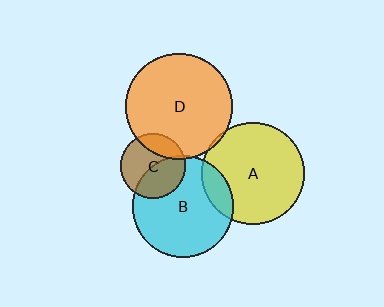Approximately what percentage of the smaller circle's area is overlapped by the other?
Approximately 5%.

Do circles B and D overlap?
Yes.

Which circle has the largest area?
Circle D (orange).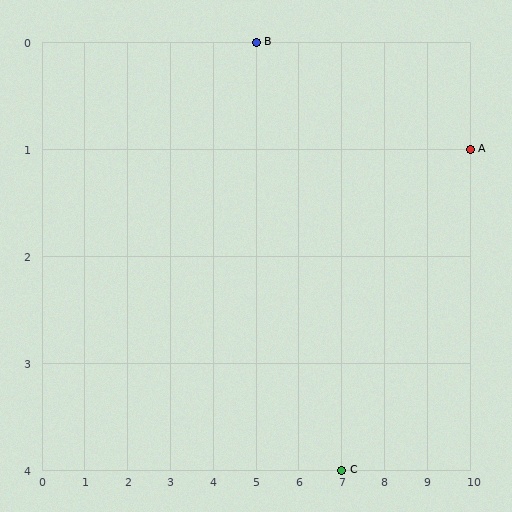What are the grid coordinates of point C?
Point C is at grid coordinates (7, 4).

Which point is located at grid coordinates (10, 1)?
Point A is at (10, 1).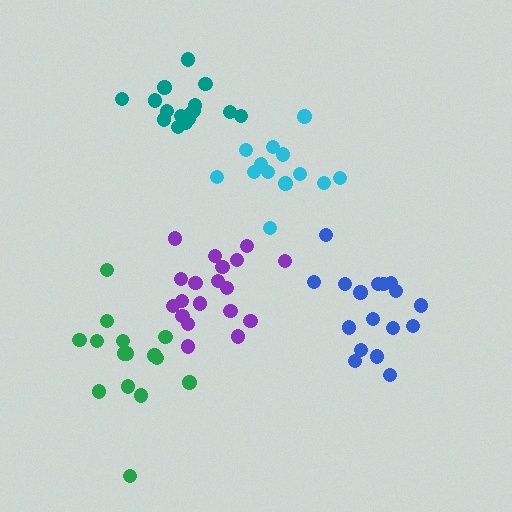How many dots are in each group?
Group 1: 13 dots, Group 2: 19 dots, Group 3: 17 dots, Group 4: 16 dots, Group 5: 15 dots (80 total).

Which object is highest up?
The teal cluster is topmost.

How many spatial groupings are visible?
There are 5 spatial groupings.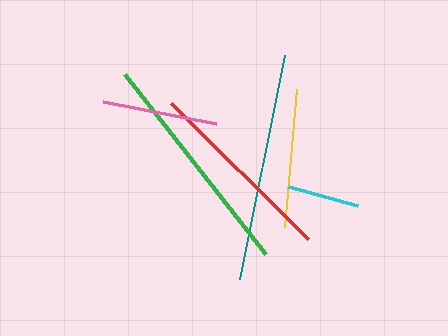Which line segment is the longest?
The teal line is the longest at approximately 229 pixels.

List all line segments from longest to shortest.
From longest to shortest: teal, green, red, yellow, pink, cyan.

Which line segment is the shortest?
The cyan line is the shortest at approximately 71 pixels.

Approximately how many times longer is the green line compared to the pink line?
The green line is approximately 2.0 times the length of the pink line.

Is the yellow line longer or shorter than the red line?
The red line is longer than the yellow line.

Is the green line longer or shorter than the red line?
The green line is longer than the red line.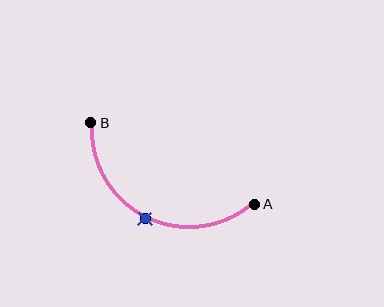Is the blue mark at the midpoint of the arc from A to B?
Yes. The blue mark lies on the arc at equal arc-length from both A and B — it is the arc midpoint.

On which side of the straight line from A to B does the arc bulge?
The arc bulges below the straight line connecting A and B.